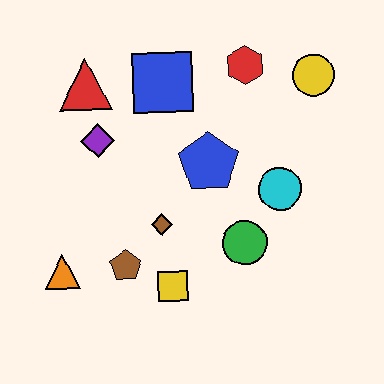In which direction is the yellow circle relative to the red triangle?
The yellow circle is to the right of the red triangle.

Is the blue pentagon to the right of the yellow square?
Yes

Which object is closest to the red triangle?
The purple diamond is closest to the red triangle.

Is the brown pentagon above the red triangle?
No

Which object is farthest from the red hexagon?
The orange triangle is farthest from the red hexagon.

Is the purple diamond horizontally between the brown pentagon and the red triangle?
Yes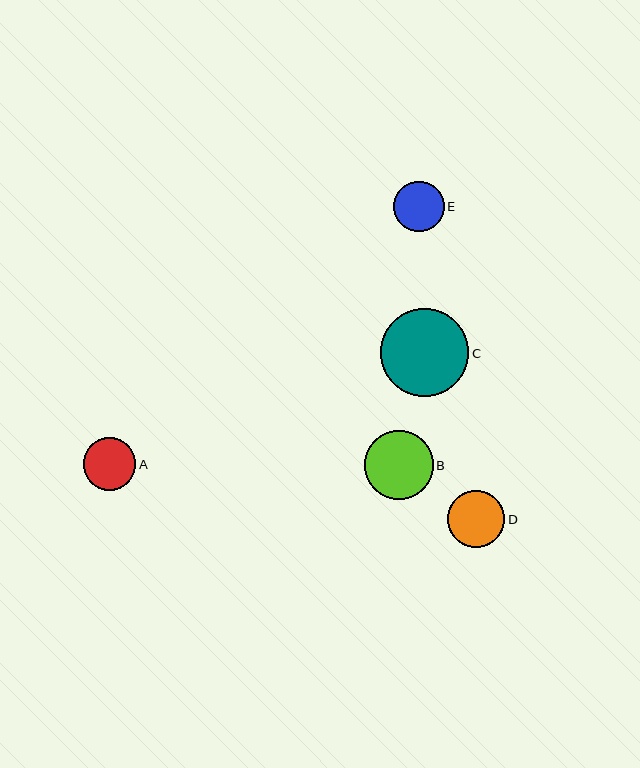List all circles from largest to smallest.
From largest to smallest: C, B, D, A, E.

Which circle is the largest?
Circle C is the largest with a size of approximately 88 pixels.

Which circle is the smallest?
Circle E is the smallest with a size of approximately 51 pixels.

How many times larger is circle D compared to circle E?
Circle D is approximately 1.1 times the size of circle E.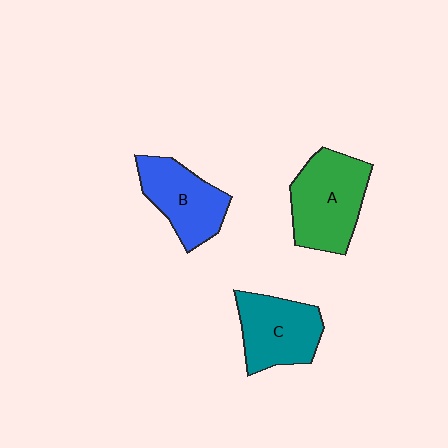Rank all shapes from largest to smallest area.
From largest to smallest: A (green), C (teal), B (blue).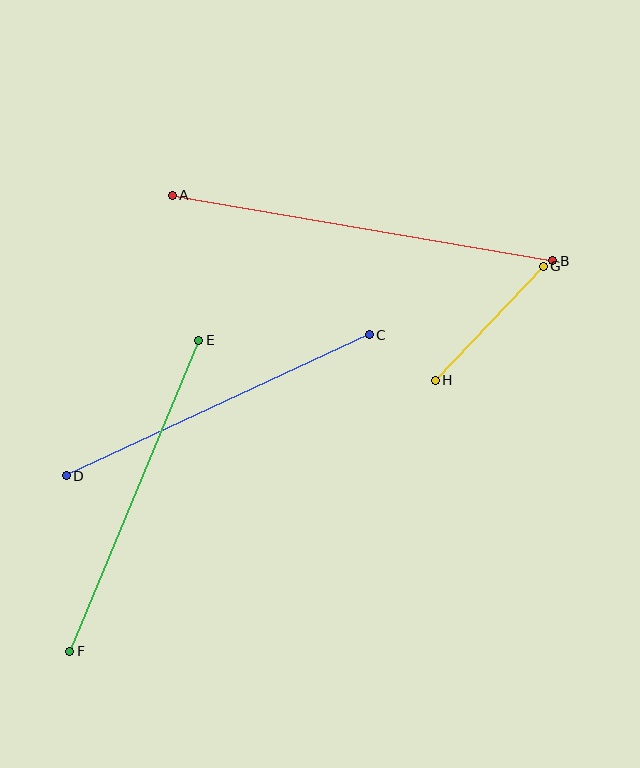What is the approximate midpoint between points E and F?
The midpoint is at approximately (134, 496) pixels.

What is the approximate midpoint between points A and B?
The midpoint is at approximately (363, 228) pixels.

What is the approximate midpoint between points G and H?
The midpoint is at approximately (489, 323) pixels.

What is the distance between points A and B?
The distance is approximately 386 pixels.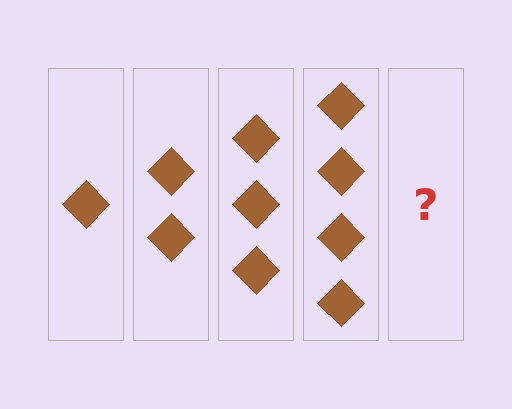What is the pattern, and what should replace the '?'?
The pattern is that each step adds one more diamond. The '?' should be 5 diamonds.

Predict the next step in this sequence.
The next step is 5 diamonds.